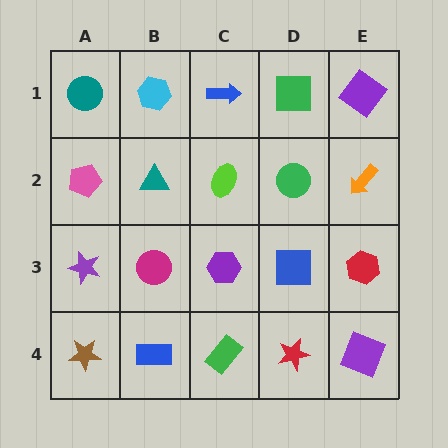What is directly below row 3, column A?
A brown star.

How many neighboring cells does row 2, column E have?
3.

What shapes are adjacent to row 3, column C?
A lime ellipse (row 2, column C), a green rectangle (row 4, column C), a magenta circle (row 3, column B), a blue square (row 3, column D).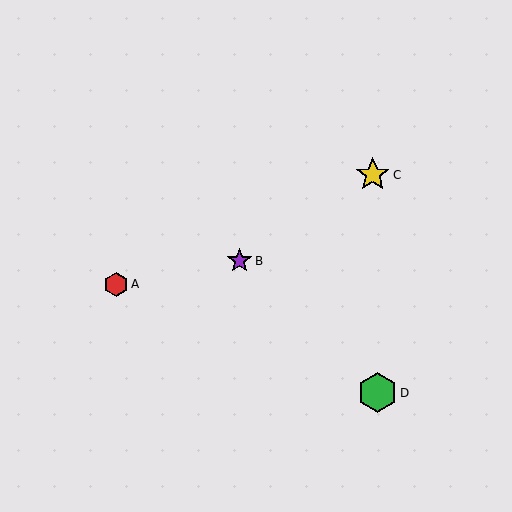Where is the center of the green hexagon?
The center of the green hexagon is at (377, 393).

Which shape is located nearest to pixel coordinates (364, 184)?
The yellow star (labeled C) at (373, 175) is nearest to that location.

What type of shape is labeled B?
Shape B is a purple star.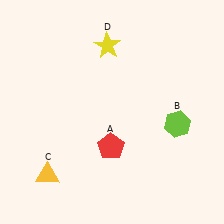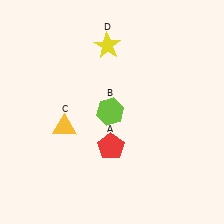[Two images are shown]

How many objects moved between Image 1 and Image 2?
2 objects moved between the two images.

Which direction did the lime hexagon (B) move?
The lime hexagon (B) moved left.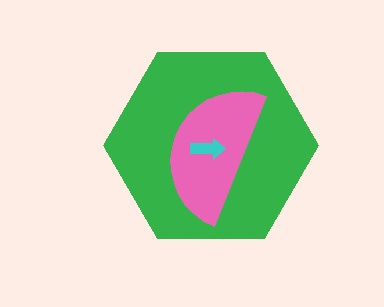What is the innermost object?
The cyan arrow.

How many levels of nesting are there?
3.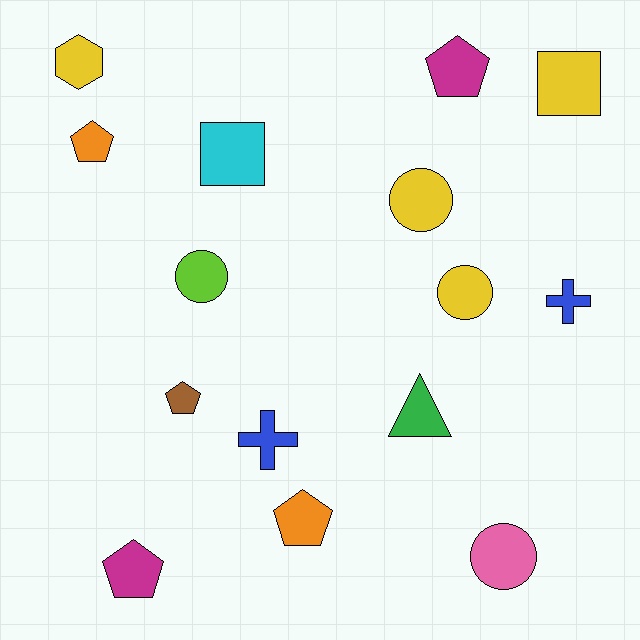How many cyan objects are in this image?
There is 1 cyan object.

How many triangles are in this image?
There is 1 triangle.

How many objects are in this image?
There are 15 objects.